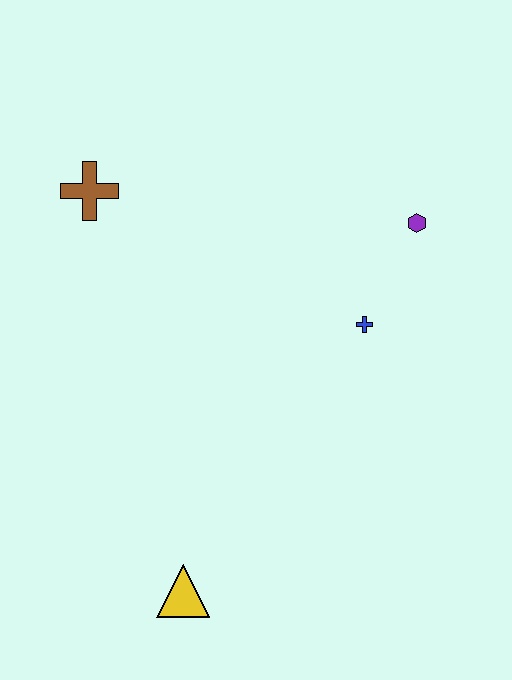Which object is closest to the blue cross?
The purple hexagon is closest to the blue cross.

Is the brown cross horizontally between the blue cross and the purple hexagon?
No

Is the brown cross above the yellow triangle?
Yes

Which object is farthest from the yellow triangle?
The purple hexagon is farthest from the yellow triangle.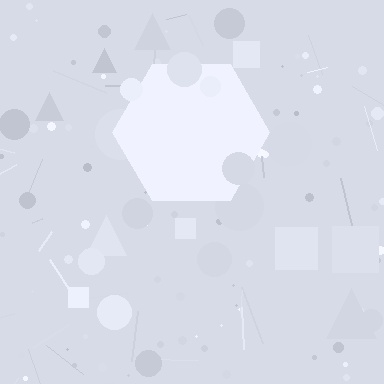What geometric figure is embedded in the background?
A hexagon is embedded in the background.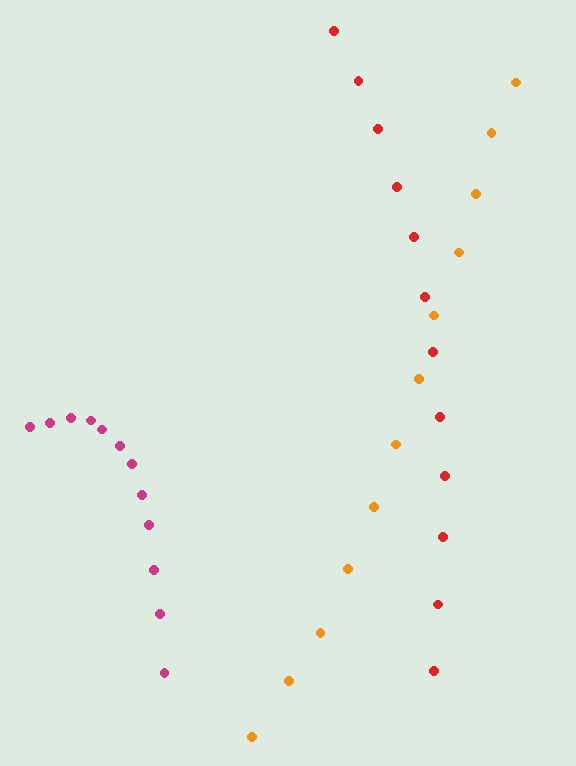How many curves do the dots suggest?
There are 3 distinct paths.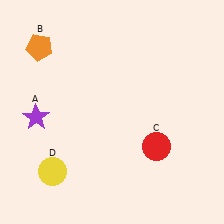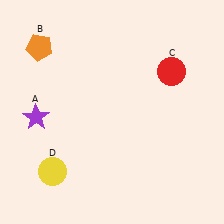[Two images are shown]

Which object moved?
The red circle (C) moved up.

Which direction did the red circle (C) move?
The red circle (C) moved up.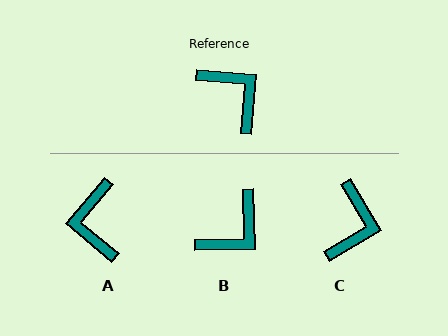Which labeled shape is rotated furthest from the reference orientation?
A, about 145 degrees away.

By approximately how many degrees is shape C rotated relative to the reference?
Approximately 54 degrees clockwise.